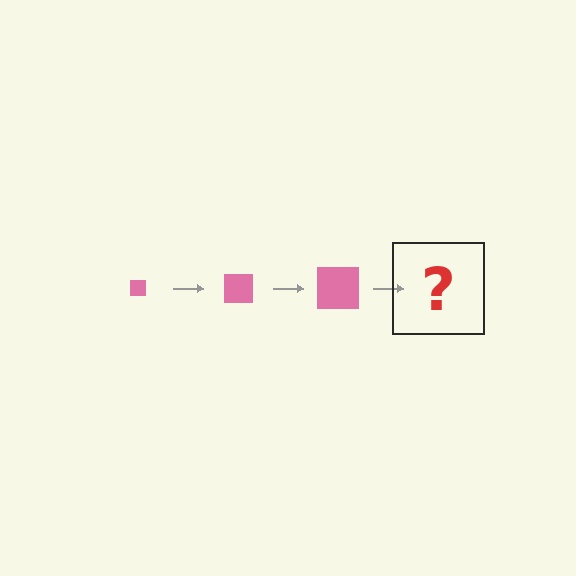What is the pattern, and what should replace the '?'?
The pattern is that the square gets progressively larger each step. The '?' should be a pink square, larger than the previous one.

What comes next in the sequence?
The next element should be a pink square, larger than the previous one.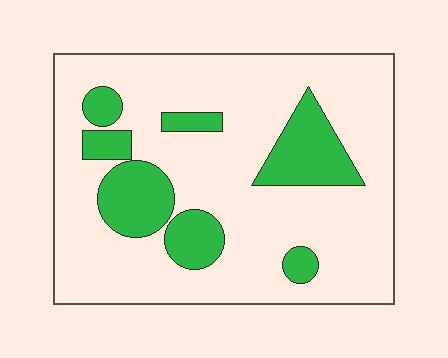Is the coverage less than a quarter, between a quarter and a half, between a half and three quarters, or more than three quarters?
Less than a quarter.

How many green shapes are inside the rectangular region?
7.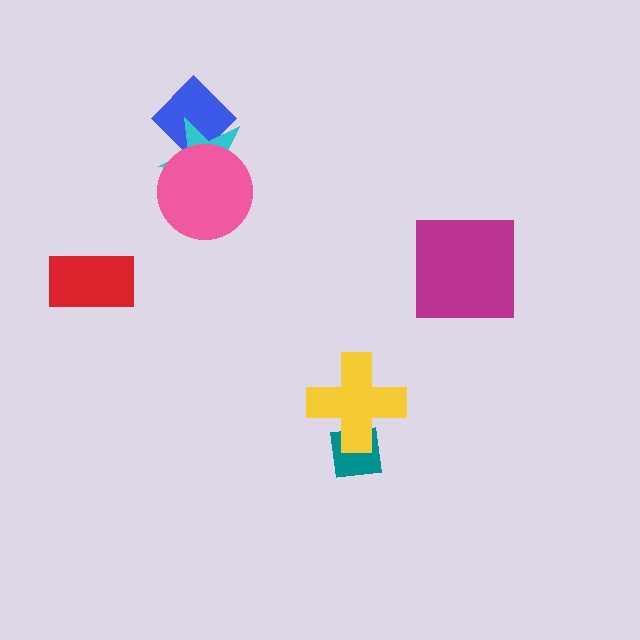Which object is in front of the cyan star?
The pink circle is in front of the cyan star.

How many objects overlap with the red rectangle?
0 objects overlap with the red rectangle.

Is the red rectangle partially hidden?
No, no other shape covers it.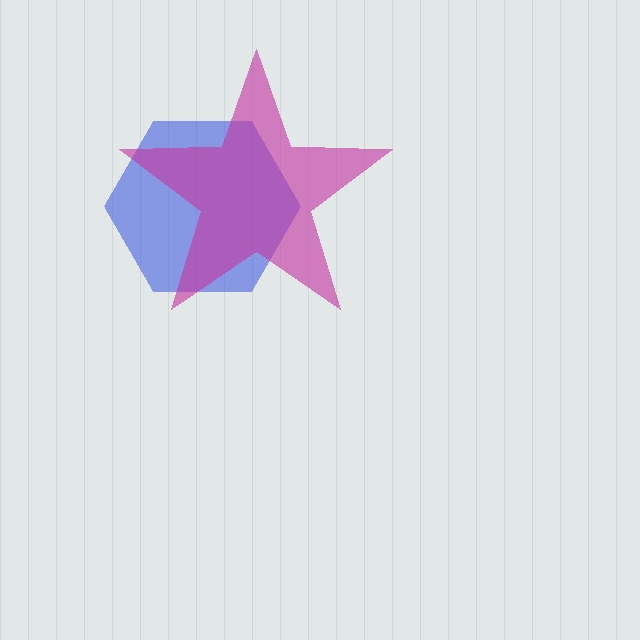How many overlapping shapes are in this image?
There are 2 overlapping shapes in the image.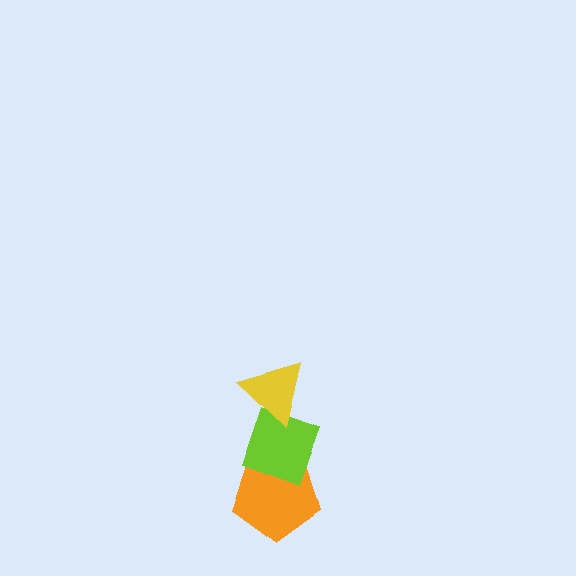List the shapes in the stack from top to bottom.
From top to bottom: the yellow triangle, the lime diamond, the orange pentagon.